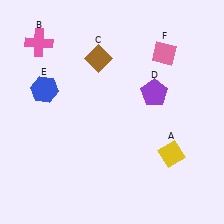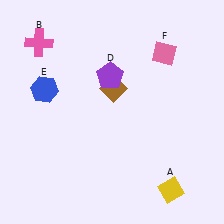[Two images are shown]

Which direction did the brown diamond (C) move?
The brown diamond (C) moved down.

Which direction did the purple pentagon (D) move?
The purple pentagon (D) moved left.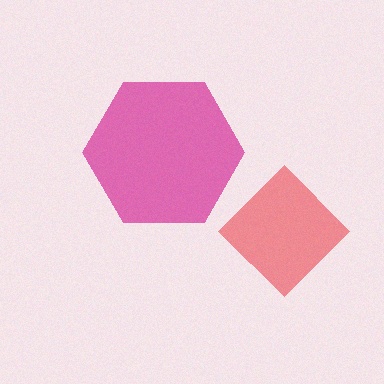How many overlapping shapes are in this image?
There are 2 overlapping shapes in the image.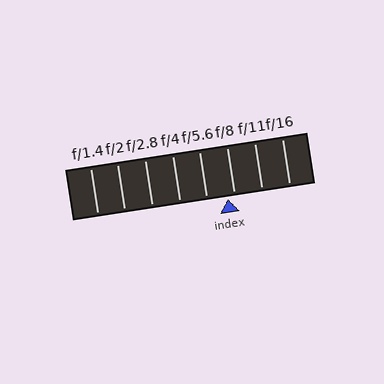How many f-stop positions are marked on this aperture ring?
There are 8 f-stop positions marked.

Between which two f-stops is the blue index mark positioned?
The index mark is between f/5.6 and f/8.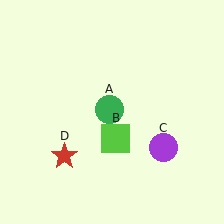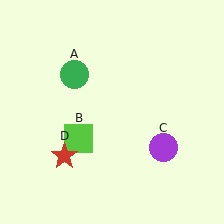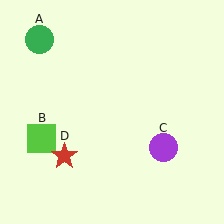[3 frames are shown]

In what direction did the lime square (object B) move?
The lime square (object B) moved left.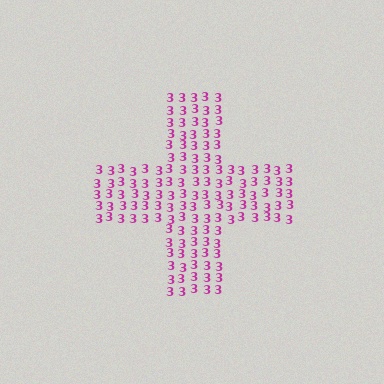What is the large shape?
The large shape is a cross.